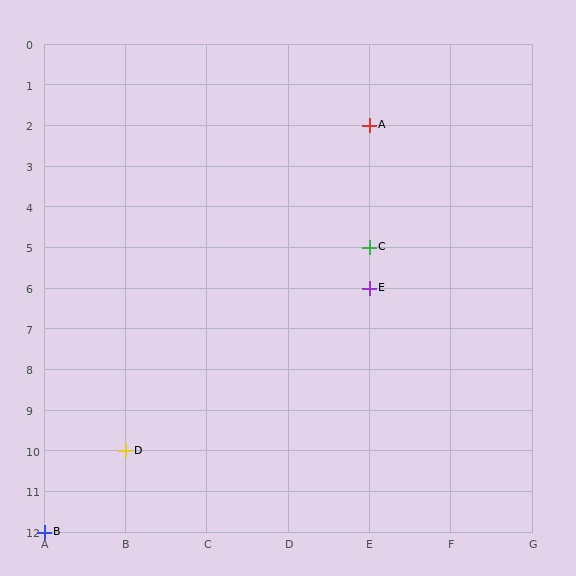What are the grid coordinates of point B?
Point B is at grid coordinates (A, 12).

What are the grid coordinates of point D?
Point D is at grid coordinates (B, 10).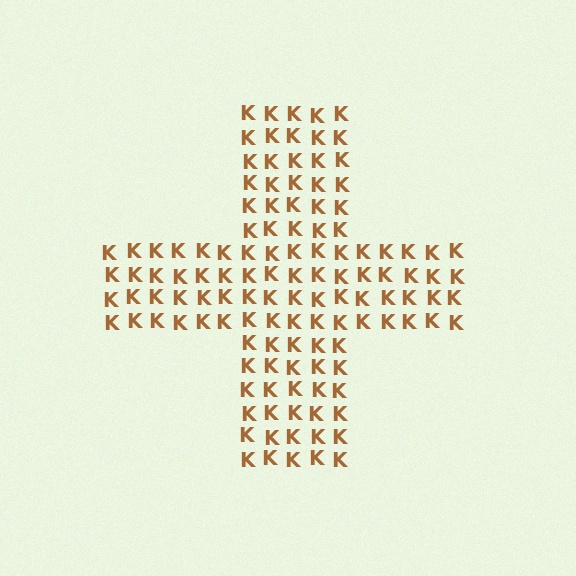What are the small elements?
The small elements are letter K's.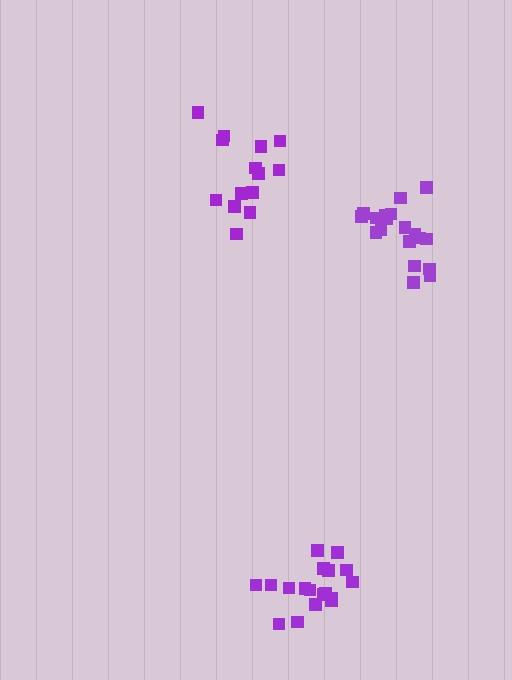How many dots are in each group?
Group 1: 14 dots, Group 2: 18 dots, Group 3: 19 dots (51 total).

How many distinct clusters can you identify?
There are 3 distinct clusters.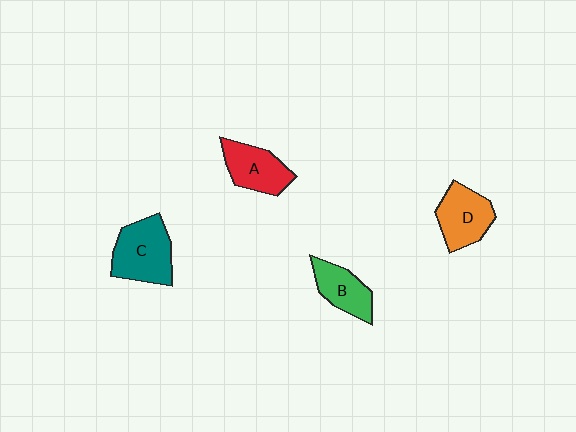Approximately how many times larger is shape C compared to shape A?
Approximately 1.3 times.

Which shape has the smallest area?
Shape B (green).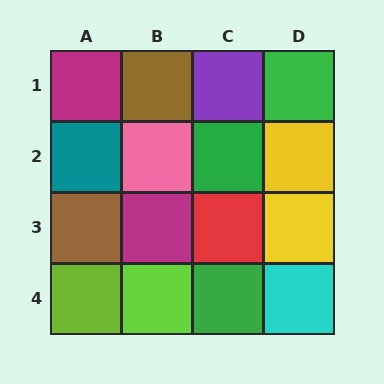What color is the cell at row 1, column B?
Brown.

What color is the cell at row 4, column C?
Green.